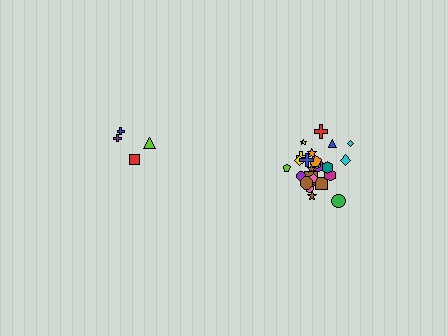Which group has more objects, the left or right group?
The right group.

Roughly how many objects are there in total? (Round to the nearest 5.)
Roughly 30 objects in total.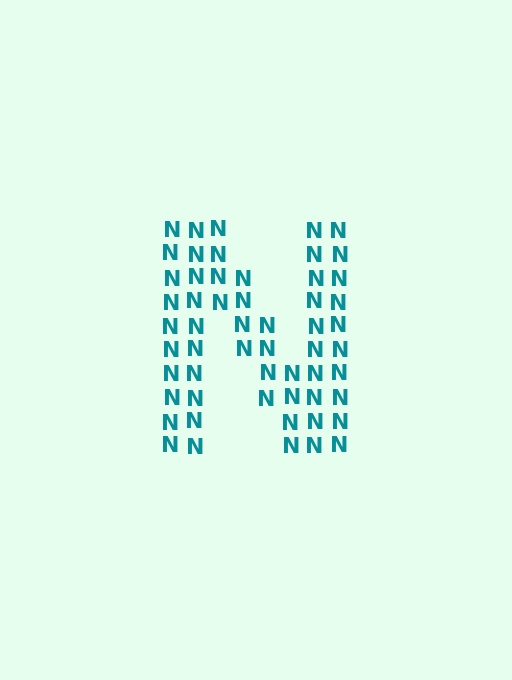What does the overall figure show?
The overall figure shows the letter N.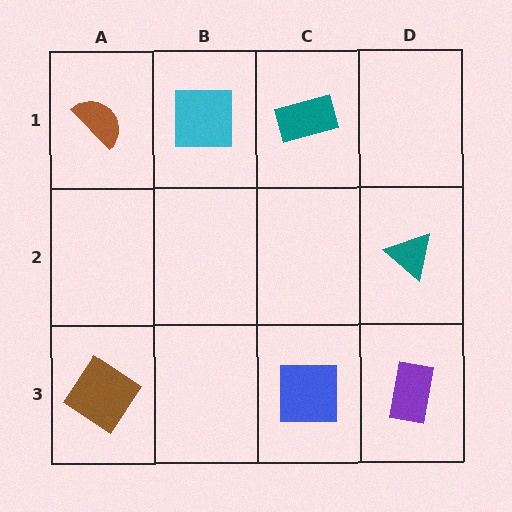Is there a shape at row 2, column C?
No, that cell is empty.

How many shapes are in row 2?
1 shape.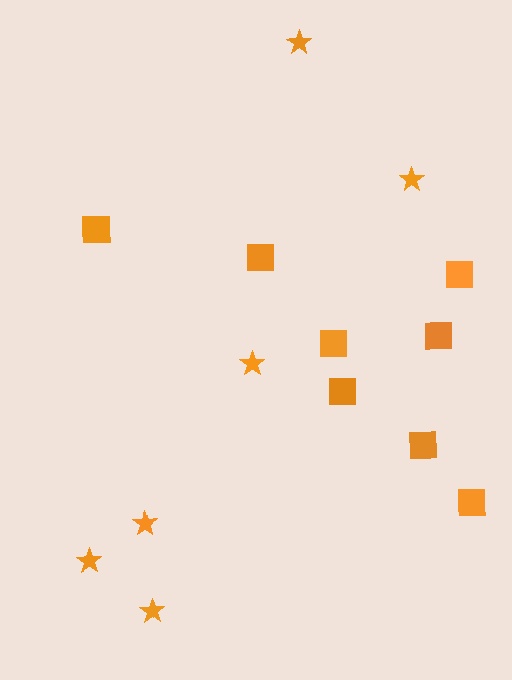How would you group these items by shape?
There are 2 groups: one group of squares (8) and one group of stars (6).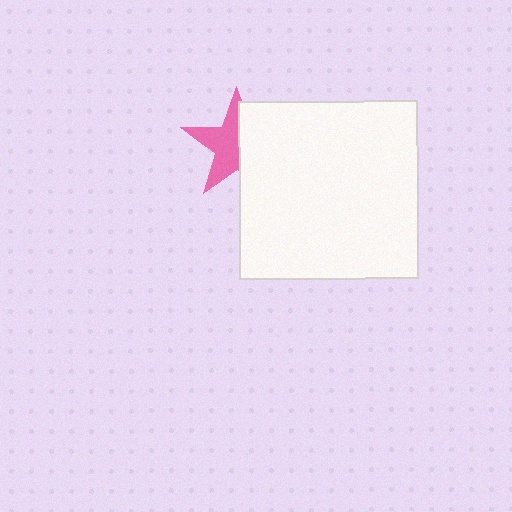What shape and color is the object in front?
The object in front is a white square.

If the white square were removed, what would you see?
You would see the complete pink star.